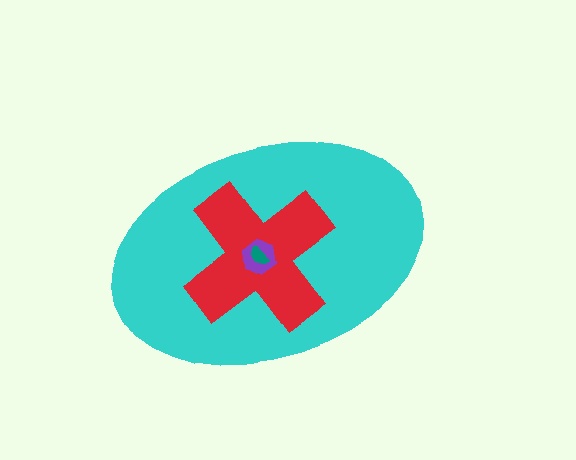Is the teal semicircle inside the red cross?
Yes.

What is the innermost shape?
The teal semicircle.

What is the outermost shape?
The cyan ellipse.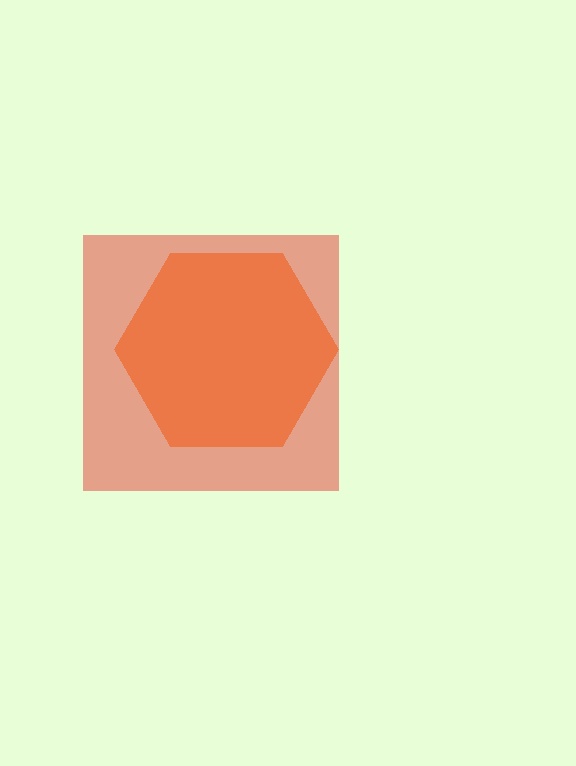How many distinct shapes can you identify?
There are 2 distinct shapes: an orange hexagon, a red square.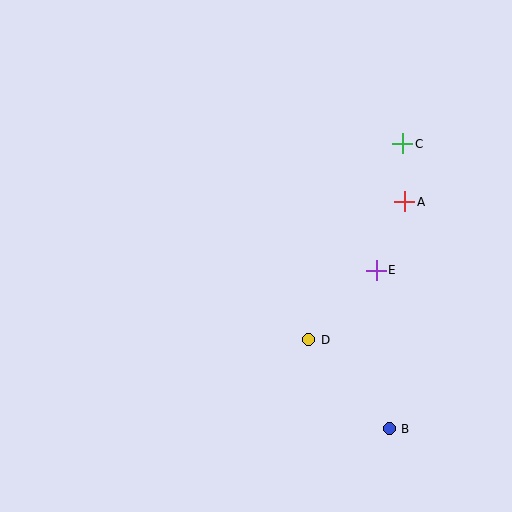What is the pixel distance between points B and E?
The distance between B and E is 159 pixels.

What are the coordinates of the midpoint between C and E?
The midpoint between C and E is at (390, 207).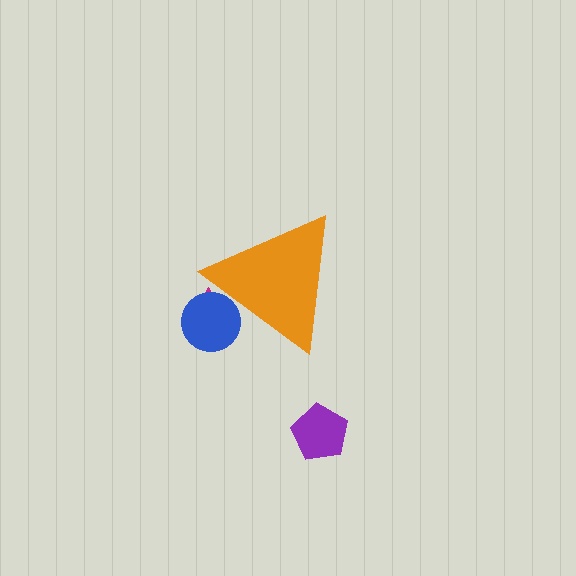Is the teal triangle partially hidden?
Yes, the teal triangle is partially hidden behind the orange triangle.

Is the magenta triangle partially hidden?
Yes, the magenta triangle is partially hidden behind the orange triangle.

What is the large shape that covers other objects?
An orange triangle.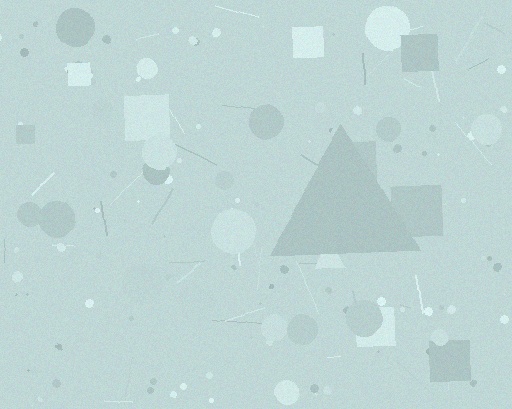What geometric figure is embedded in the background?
A triangle is embedded in the background.